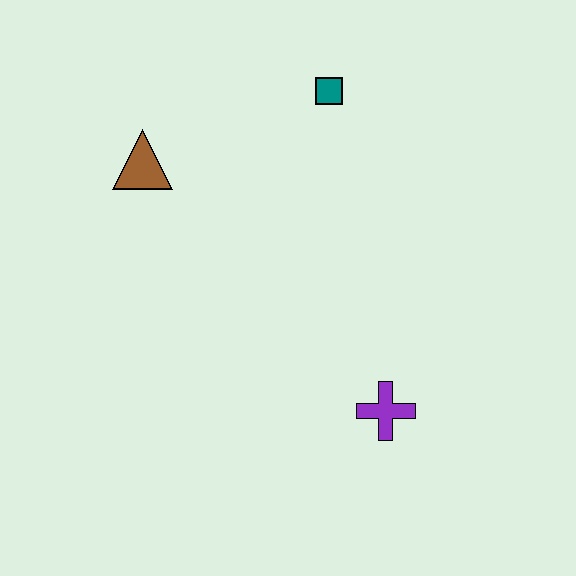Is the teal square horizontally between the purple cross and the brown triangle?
Yes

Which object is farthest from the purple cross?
The brown triangle is farthest from the purple cross.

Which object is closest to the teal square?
The brown triangle is closest to the teal square.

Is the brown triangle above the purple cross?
Yes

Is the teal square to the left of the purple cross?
Yes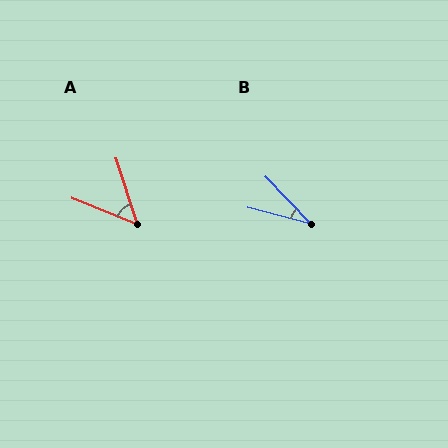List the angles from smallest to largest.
B (31°), A (50°).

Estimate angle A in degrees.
Approximately 50 degrees.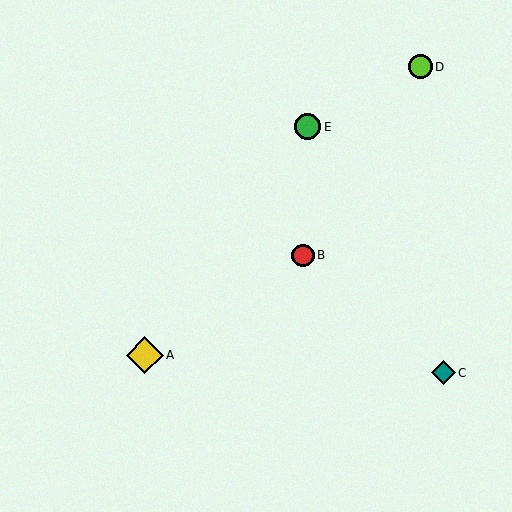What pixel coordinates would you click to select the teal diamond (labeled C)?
Click at (443, 373) to select the teal diamond C.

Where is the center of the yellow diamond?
The center of the yellow diamond is at (145, 355).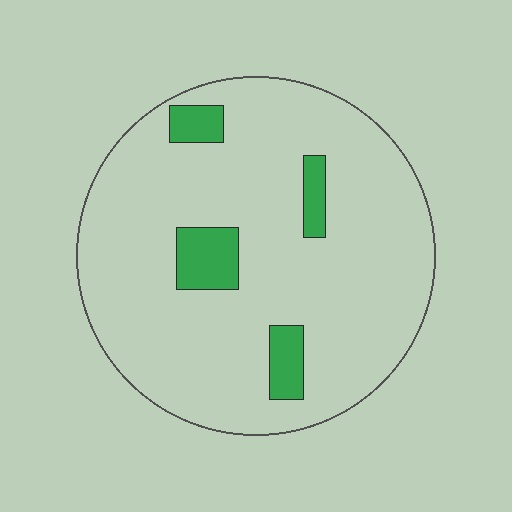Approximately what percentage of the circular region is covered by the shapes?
Approximately 10%.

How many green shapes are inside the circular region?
4.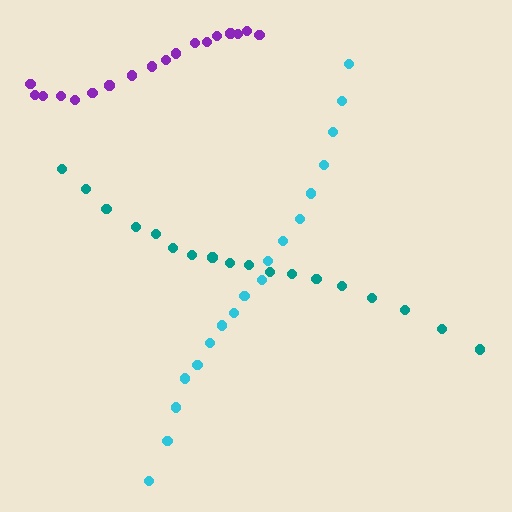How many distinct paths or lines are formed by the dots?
There are 3 distinct paths.